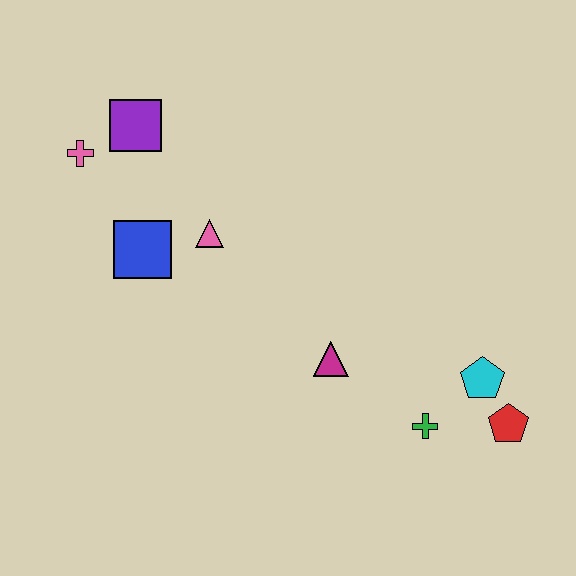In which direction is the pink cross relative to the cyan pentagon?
The pink cross is to the left of the cyan pentagon.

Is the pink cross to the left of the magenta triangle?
Yes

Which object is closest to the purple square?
The pink cross is closest to the purple square.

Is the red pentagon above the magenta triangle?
No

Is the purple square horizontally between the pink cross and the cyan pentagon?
Yes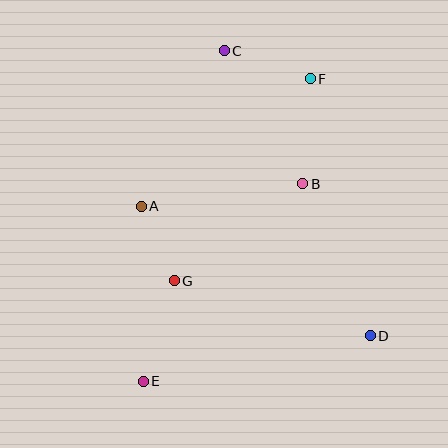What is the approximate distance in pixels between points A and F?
The distance between A and F is approximately 212 pixels.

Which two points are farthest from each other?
Points E and F are farthest from each other.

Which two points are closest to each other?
Points A and G are closest to each other.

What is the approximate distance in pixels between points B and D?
The distance between B and D is approximately 166 pixels.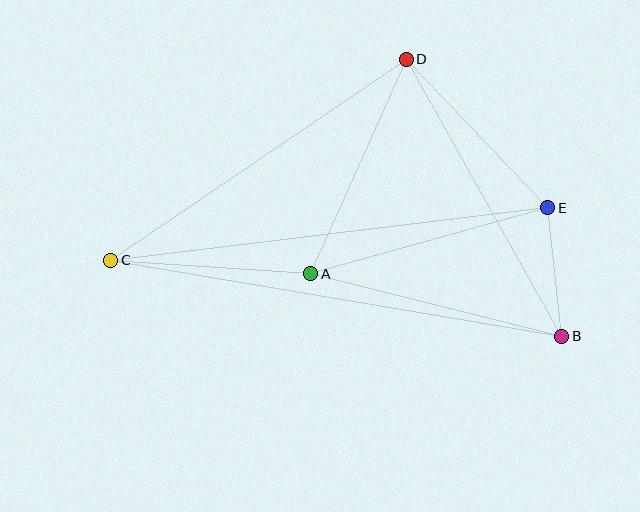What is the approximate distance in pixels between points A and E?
The distance between A and E is approximately 246 pixels.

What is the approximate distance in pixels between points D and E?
The distance between D and E is approximately 205 pixels.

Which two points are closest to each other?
Points B and E are closest to each other.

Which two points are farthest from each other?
Points B and C are farthest from each other.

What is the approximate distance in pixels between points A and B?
The distance between A and B is approximately 259 pixels.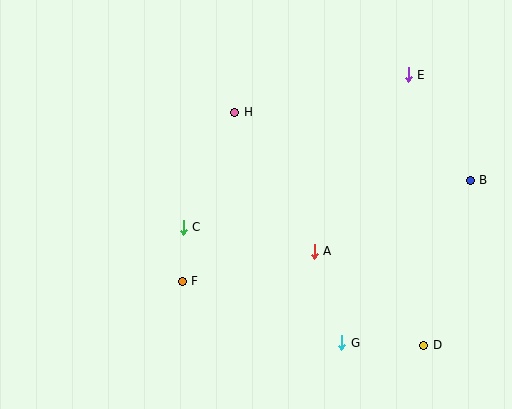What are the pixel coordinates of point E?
Point E is at (408, 75).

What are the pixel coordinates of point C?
Point C is at (183, 227).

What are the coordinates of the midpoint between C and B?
The midpoint between C and B is at (327, 204).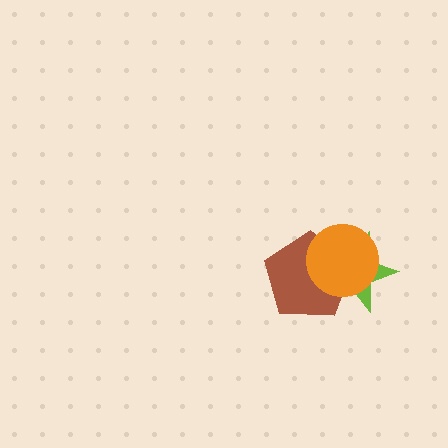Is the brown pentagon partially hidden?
Yes, it is partially covered by another shape.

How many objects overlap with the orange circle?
2 objects overlap with the orange circle.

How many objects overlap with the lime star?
2 objects overlap with the lime star.